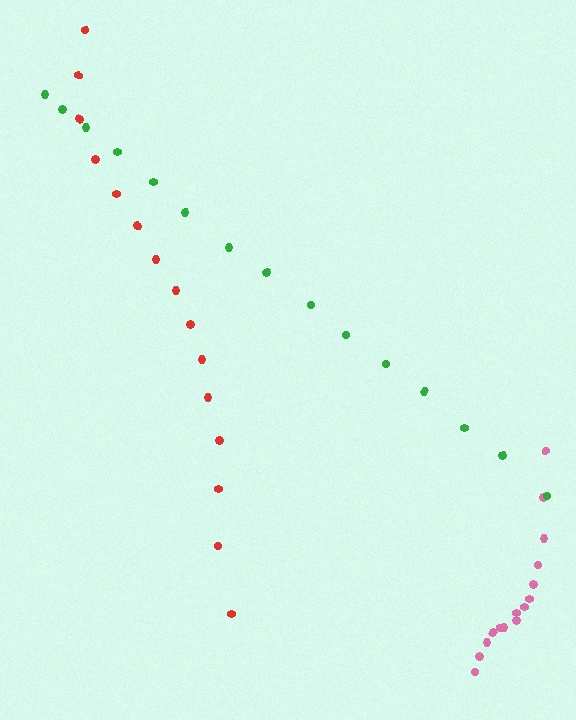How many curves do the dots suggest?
There are 3 distinct paths.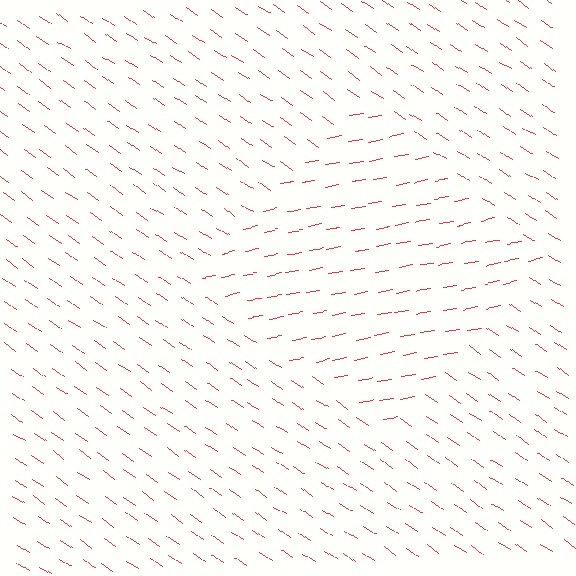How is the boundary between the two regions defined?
The boundary is defined purely by a change in line orientation (approximately 45 degrees difference). All lines are the same color and thickness.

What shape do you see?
I see a diamond.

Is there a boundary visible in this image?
Yes, there is a texture boundary formed by a change in line orientation.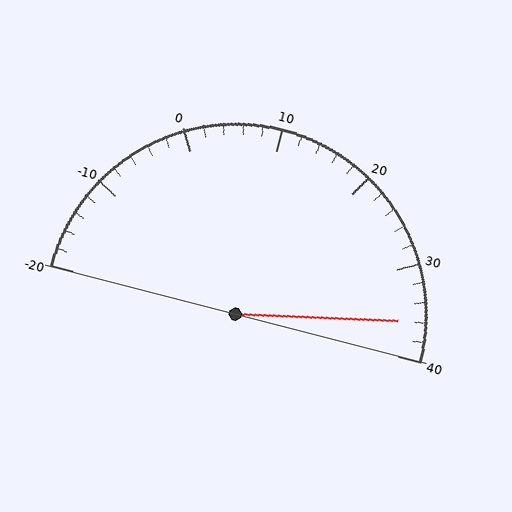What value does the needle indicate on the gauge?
The needle indicates approximately 36.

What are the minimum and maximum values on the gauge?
The gauge ranges from -20 to 40.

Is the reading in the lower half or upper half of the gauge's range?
The reading is in the upper half of the range (-20 to 40).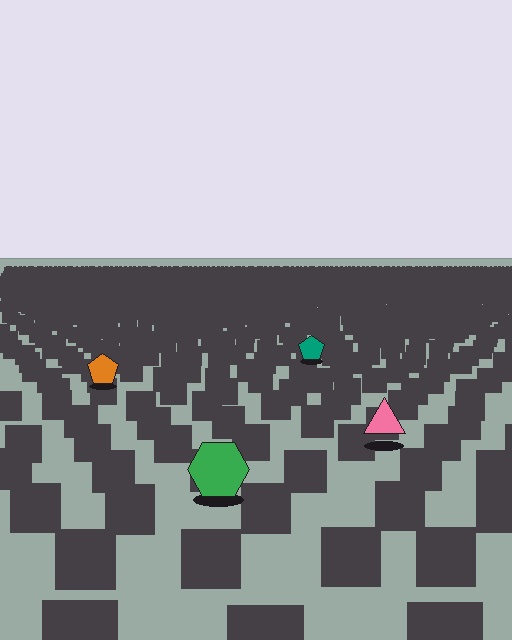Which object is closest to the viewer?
The green hexagon is closest. The texture marks near it are larger and more spread out.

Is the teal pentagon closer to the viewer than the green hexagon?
No. The green hexagon is closer — you can tell from the texture gradient: the ground texture is coarser near it.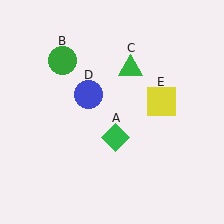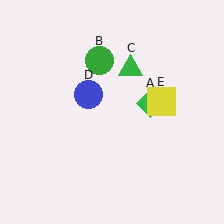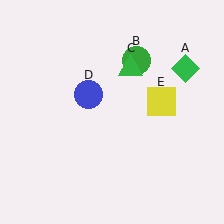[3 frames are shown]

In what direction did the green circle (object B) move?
The green circle (object B) moved right.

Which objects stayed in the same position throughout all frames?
Green triangle (object C) and blue circle (object D) and yellow square (object E) remained stationary.